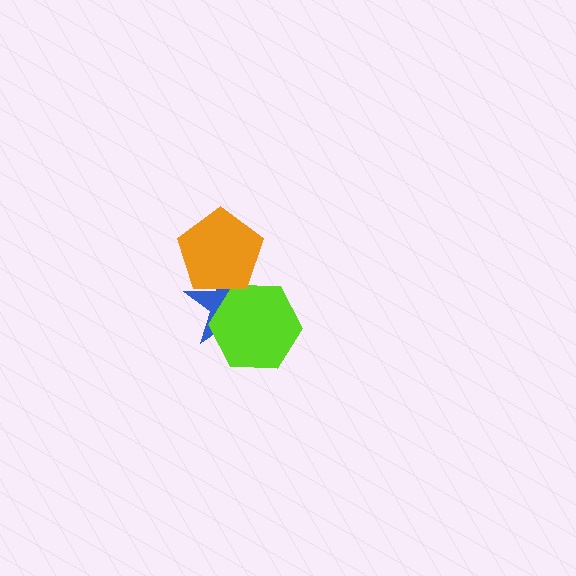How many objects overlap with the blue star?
2 objects overlap with the blue star.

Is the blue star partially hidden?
Yes, it is partially covered by another shape.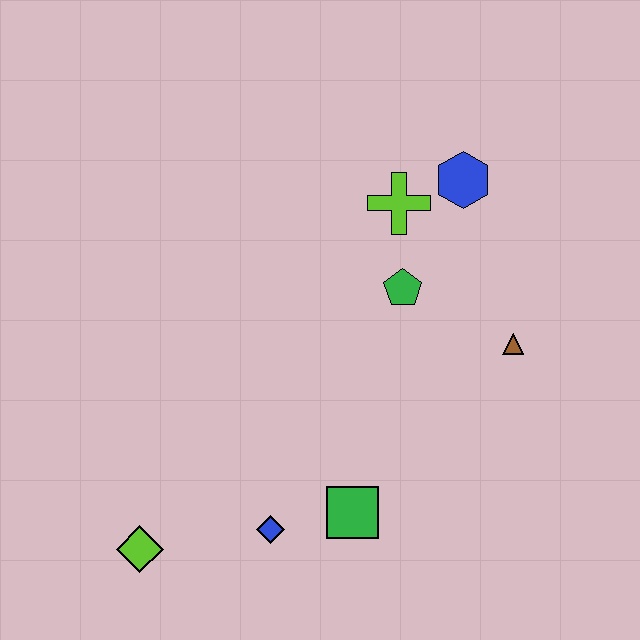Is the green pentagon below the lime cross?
Yes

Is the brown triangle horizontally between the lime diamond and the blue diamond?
No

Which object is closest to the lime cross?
The blue hexagon is closest to the lime cross.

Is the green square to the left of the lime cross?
Yes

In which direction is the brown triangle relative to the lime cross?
The brown triangle is below the lime cross.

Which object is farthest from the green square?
The blue hexagon is farthest from the green square.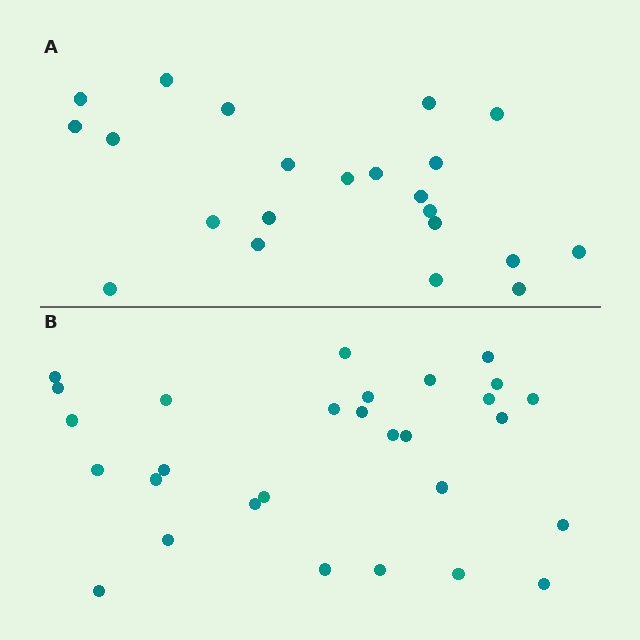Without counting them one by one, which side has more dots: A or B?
Region B (the bottom region) has more dots.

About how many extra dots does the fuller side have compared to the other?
Region B has roughly 8 or so more dots than region A.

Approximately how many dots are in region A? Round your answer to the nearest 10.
About 20 dots. (The exact count is 22, which rounds to 20.)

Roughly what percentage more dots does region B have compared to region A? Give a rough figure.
About 30% more.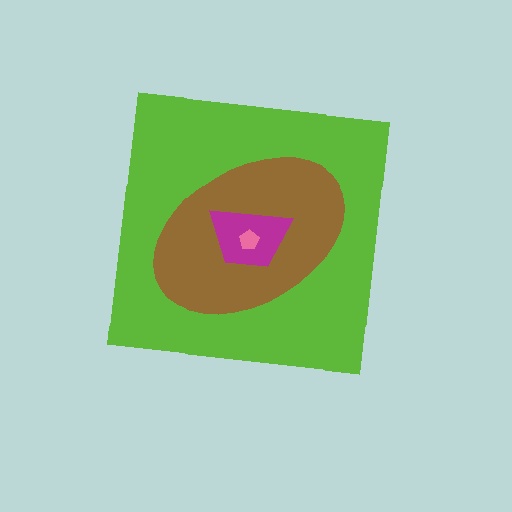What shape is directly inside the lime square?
The brown ellipse.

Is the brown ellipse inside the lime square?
Yes.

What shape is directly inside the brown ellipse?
The magenta trapezoid.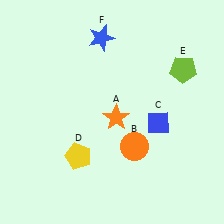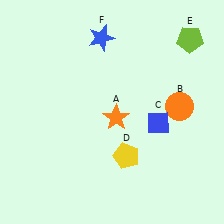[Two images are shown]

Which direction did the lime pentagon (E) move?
The lime pentagon (E) moved up.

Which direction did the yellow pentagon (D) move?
The yellow pentagon (D) moved right.